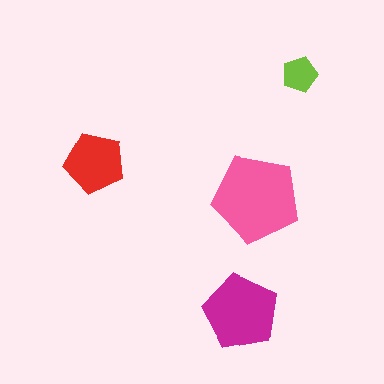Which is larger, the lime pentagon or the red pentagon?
The red one.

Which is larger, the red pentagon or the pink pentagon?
The pink one.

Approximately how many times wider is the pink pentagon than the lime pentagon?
About 2.5 times wider.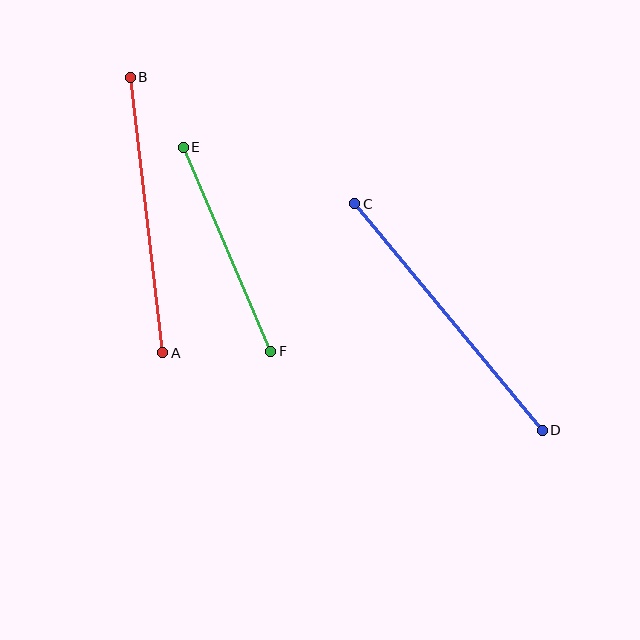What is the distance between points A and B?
The distance is approximately 277 pixels.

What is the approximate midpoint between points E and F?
The midpoint is at approximately (227, 249) pixels.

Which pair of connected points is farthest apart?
Points C and D are farthest apart.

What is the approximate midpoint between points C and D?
The midpoint is at approximately (448, 317) pixels.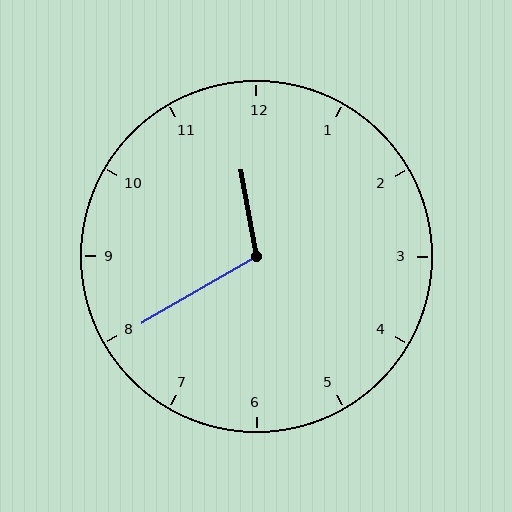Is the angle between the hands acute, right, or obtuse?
It is obtuse.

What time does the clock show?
11:40.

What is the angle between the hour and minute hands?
Approximately 110 degrees.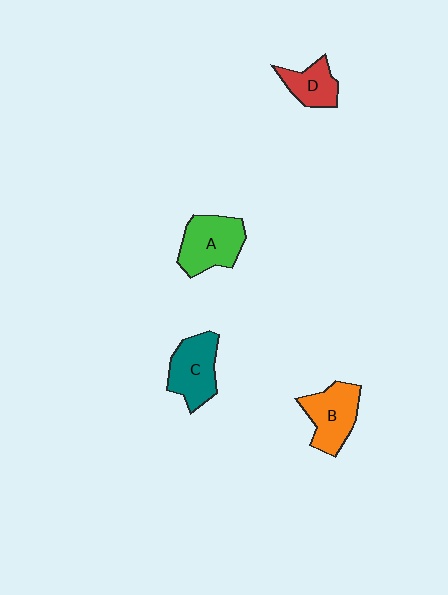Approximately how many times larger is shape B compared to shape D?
Approximately 1.5 times.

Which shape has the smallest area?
Shape D (red).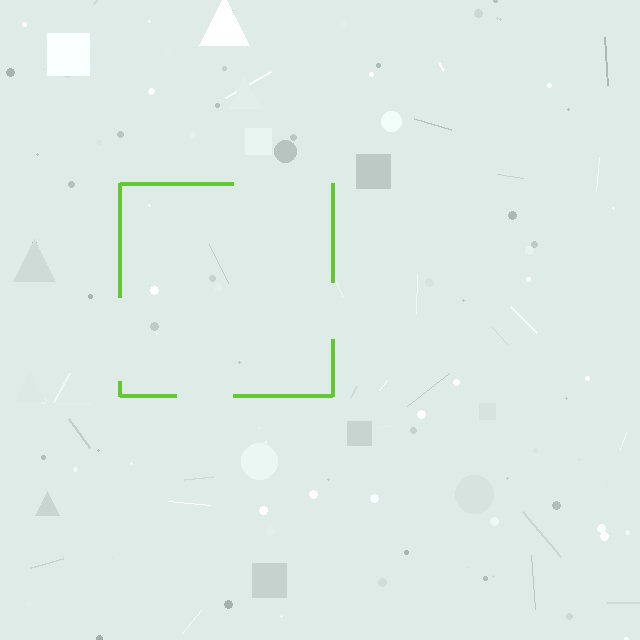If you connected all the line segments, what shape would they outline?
They would outline a square.